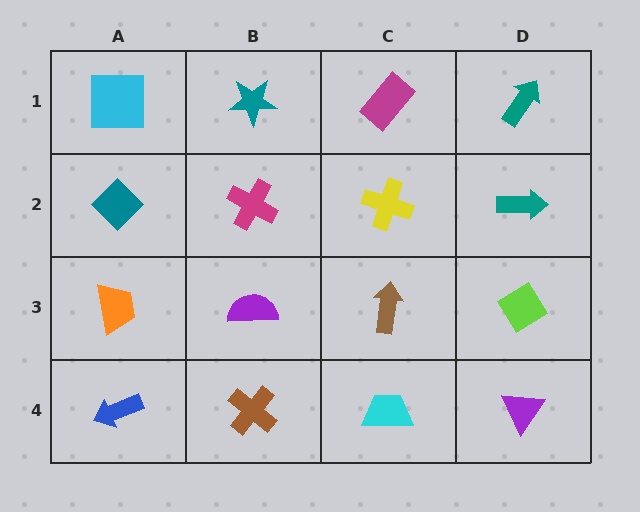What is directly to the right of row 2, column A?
A magenta cross.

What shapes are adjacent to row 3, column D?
A teal arrow (row 2, column D), a purple triangle (row 4, column D), a brown arrow (row 3, column C).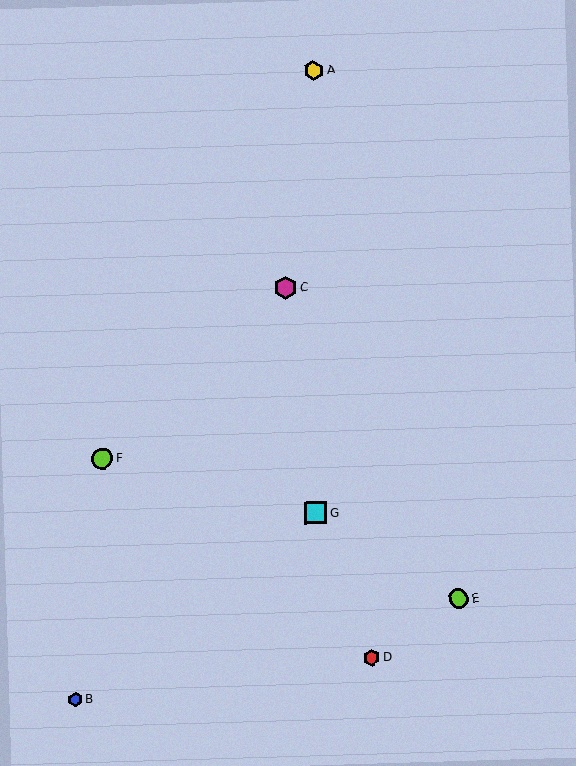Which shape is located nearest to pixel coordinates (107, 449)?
The lime circle (labeled F) at (102, 459) is nearest to that location.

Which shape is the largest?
The magenta hexagon (labeled C) is the largest.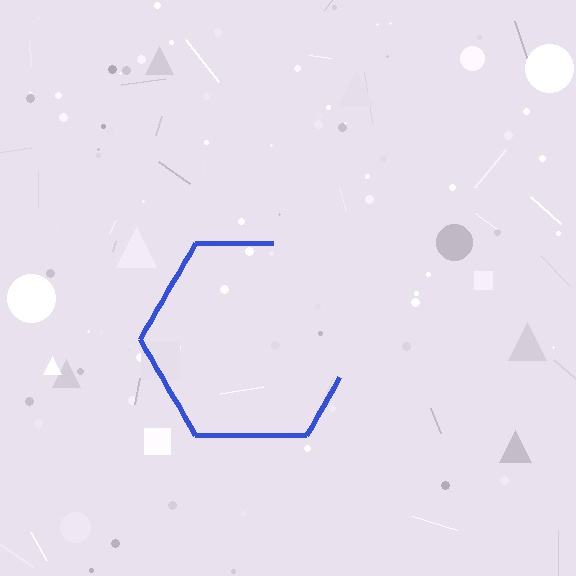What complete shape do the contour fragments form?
The contour fragments form a hexagon.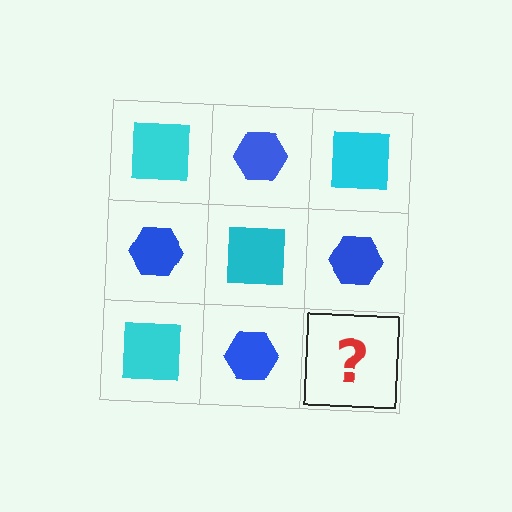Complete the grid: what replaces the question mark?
The question mark should be replaced with a cyan square.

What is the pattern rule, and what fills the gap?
The rule is that it alternates cyan square and blue hexagon in a checkerboard pattern. The gap should be filled with a cyan square.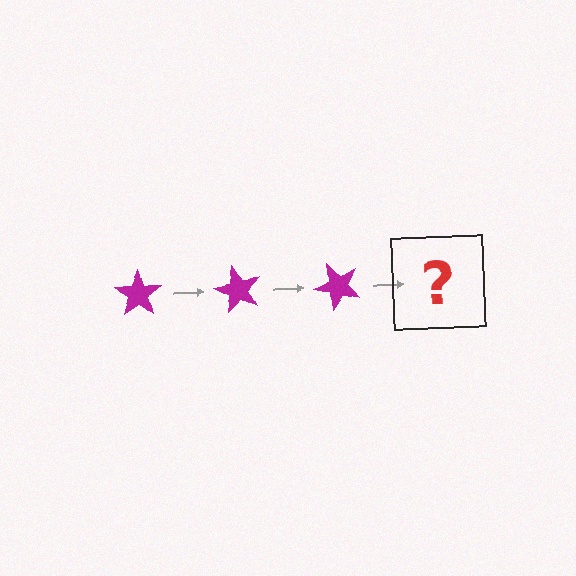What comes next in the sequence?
The next element should be a magenta star rotated 180 degrees.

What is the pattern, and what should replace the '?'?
The pattern is that the star rotates 60 degrees each step. The '?' should be a magenta star rotated 180 degrees.